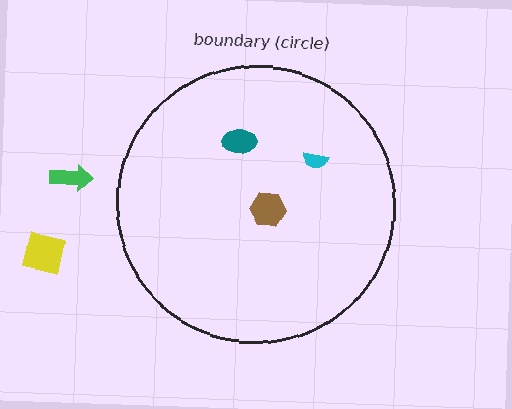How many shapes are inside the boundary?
3 inside, 2 outside.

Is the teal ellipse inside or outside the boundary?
Inside.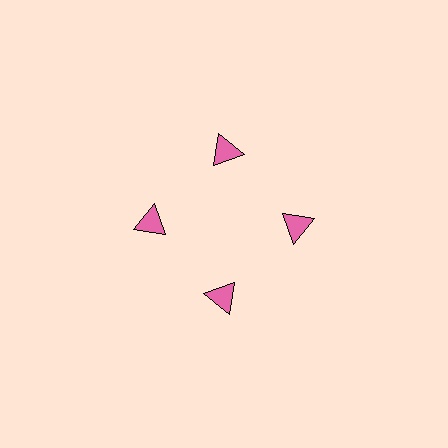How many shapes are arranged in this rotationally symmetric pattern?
There are 4 shapes, arranged in 4 groups of 1.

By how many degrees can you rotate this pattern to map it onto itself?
The pattern maps onto itself every 90 degrees of rotation.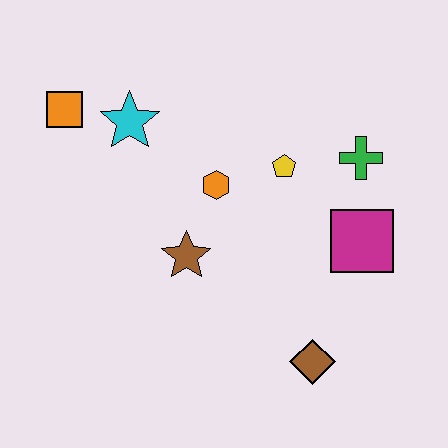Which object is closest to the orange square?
The cyan star is closest to the orange square.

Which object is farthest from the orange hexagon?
The brown diamond is farthest from the orange hexagon.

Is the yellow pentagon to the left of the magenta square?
Yes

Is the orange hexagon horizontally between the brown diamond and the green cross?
No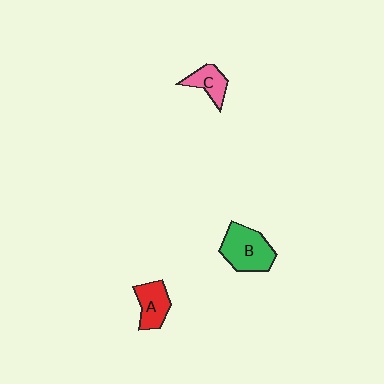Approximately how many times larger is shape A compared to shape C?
Approximately 1.2 times.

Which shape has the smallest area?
Shape C (pink).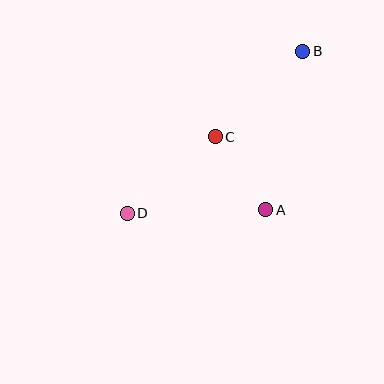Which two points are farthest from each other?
Points B and D are farthest from each other.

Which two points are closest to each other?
Points A and C are closest to each other.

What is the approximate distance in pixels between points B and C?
The distance between B and C is approximately 122 pixels.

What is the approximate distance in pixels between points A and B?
The distance between A and B is approximately 163 pixels.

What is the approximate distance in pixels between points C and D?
The distance between C and D is approximately 117 pixels.